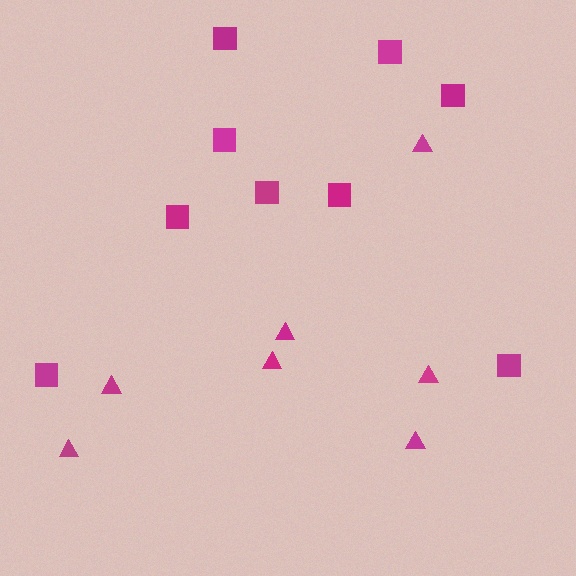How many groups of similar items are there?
There are 2 groups: one group of squares (9) and one group of triangles (7).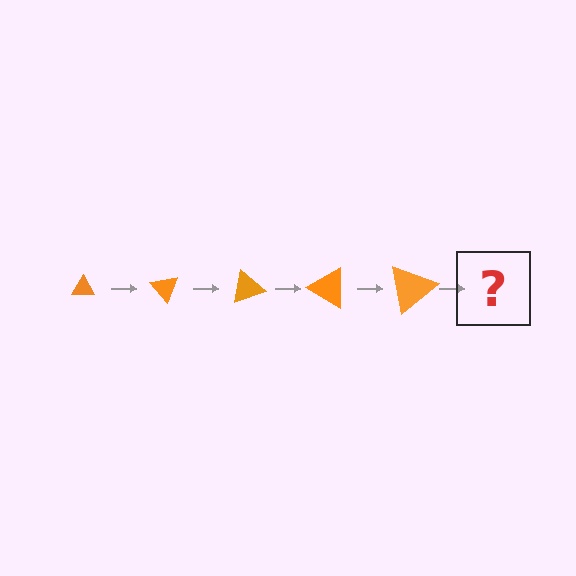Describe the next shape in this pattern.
It should be a triangle, larger than the previous one and rotated 250 degrees from the start.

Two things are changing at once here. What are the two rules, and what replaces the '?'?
The two rules are that the triangle grows larger each step and it rotates 50 degrees each step. The '?' should be a triangle, larger than the previous one and rotated 250 degrees from the start.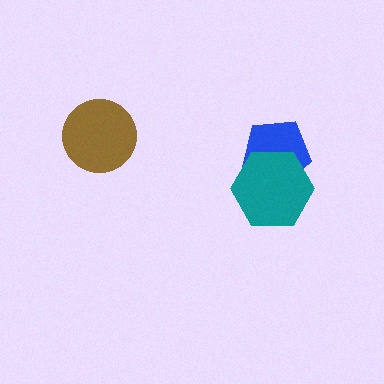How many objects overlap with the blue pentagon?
1 object overlaps with the blue pentagon.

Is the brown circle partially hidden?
No, no other shape covers it.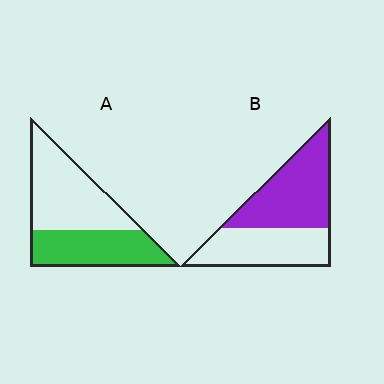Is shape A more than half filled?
No.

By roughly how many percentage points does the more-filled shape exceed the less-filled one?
By roughly 10 percentage points (B over A).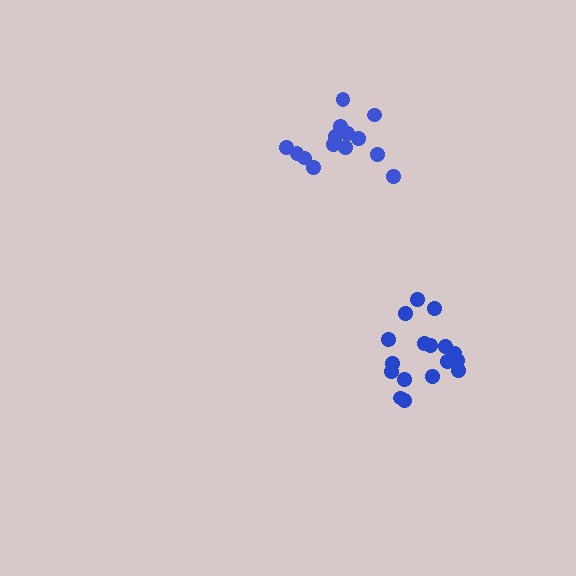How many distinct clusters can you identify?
There are 2 distinct clusters.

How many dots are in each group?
Group 1: 17 dots, Group 2: 14 dots (31 total).